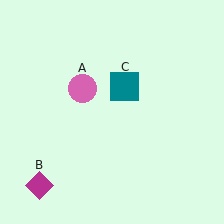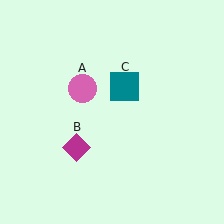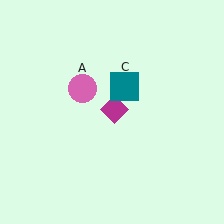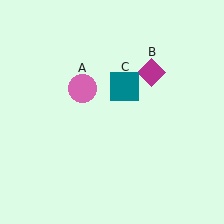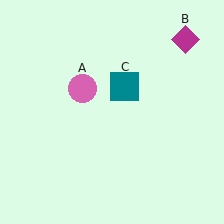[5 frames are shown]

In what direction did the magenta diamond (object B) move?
The magenta diamond (object B) moved up and to the right.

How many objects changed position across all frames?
1 object changed position: magenta diamond (object B).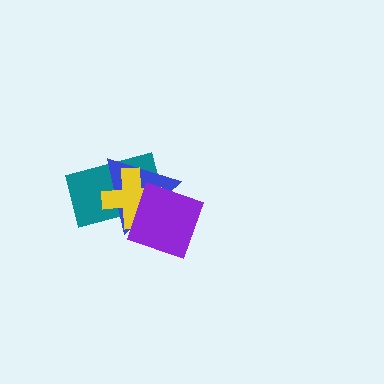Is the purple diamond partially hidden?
No, no other shape covers it.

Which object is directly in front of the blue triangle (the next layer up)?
The yellow cross is directly in front of the blue triangle.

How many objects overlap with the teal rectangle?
3 objects overlap with the teal rectangle.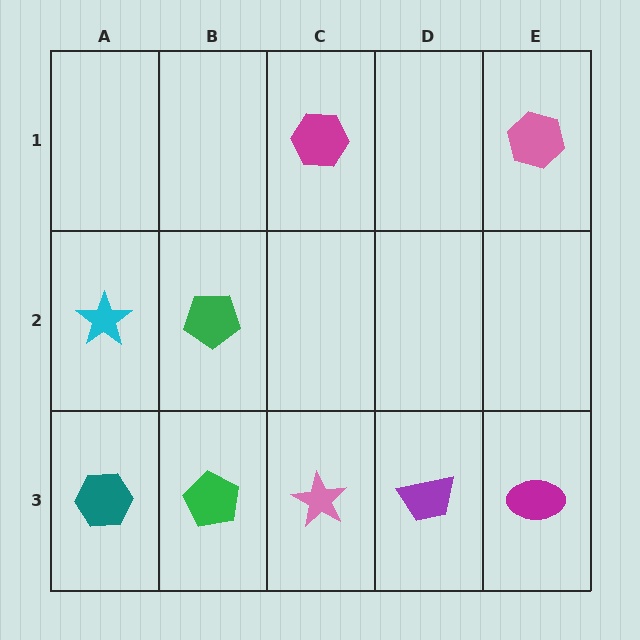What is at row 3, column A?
A teal hexagon.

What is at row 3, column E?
A magenta ellipse.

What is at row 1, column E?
A pink hexagon.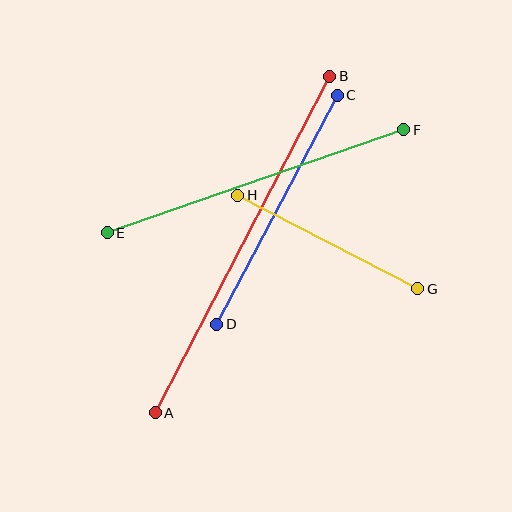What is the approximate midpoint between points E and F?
The midpoint is at approximately (255, 181) pixels.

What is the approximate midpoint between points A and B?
The midpoint is at approximately (243, 244) pixels.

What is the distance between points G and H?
The distance is approximately 203 pixels.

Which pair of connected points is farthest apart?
Points A and B are farthest apart.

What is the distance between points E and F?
The distance is approximately 314 pixels.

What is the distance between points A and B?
The distance is approximately 379 pixels.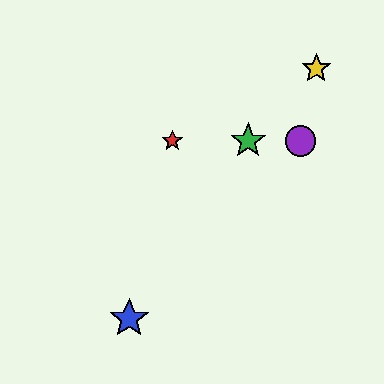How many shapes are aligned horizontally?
3 shapes (the red star, the green star, the purple circle) are aligned horizontally.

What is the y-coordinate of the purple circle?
The purple circle is at y≈141.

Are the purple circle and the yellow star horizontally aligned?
No, the purple circle is at y≈141 and the yellow star is at y≈69.